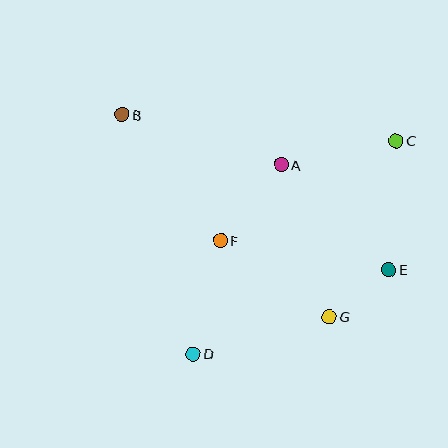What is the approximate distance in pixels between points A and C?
The distance between A and C is approximately 117 pixels.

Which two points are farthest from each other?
Points B and E are farthest from each other.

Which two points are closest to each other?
Points E and G are closest to each other.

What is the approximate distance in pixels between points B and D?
The distance between B and D is approximately 250 pixels.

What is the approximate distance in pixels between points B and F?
The distance between B and F is approximately 160 pixels.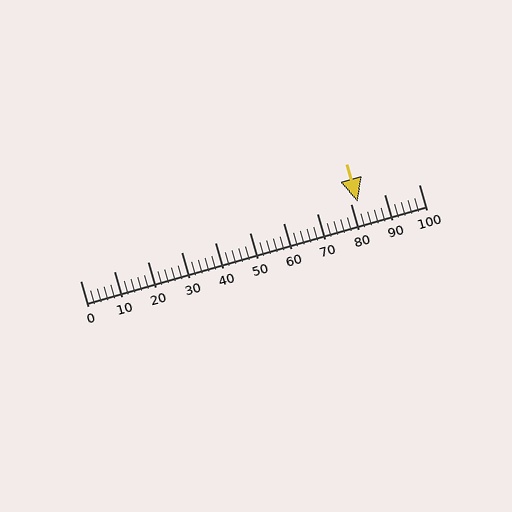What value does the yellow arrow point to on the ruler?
The yellow arrow points to approximately 82.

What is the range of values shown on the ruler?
The ruler shows values from 0 to 100.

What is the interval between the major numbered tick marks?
The major tick marks are spaced 10 units apart.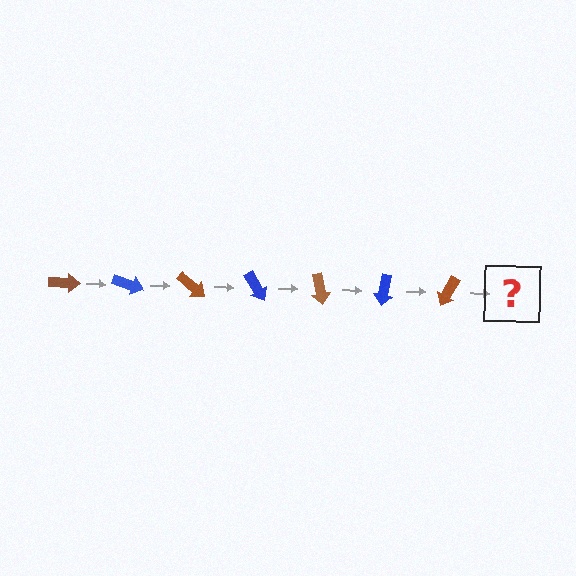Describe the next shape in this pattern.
It should be a blue arrow, rotated 140 degrees from the start.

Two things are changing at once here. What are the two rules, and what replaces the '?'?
The two rules are that it rotates 20 degrees each step and the color cycles through brown and blue. The '?' should be a blue arrow, rotated 140 degrees from the start.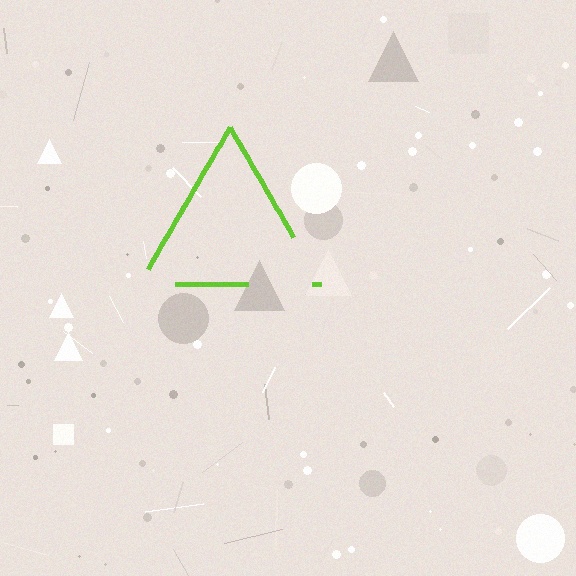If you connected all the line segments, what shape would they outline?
They would outline a triangle.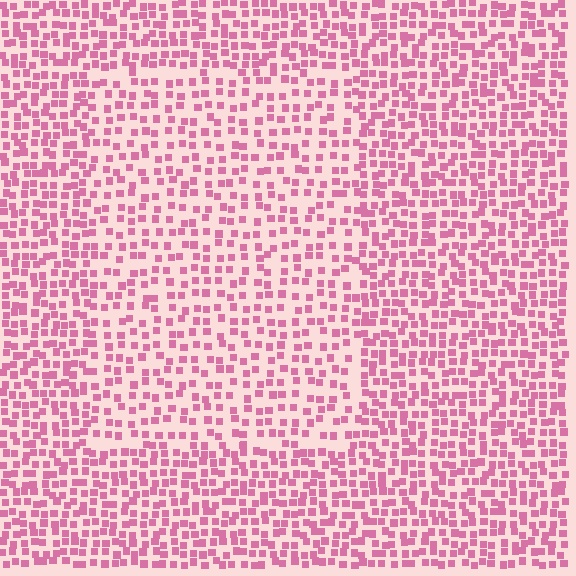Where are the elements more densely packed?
The elements are more densely packed outside the rectangle boundary.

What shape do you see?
I see a rectangle.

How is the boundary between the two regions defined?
The boundary is defined by a change in element density (approximately 1.6x ratio). All elements are the same color, size, and shape.